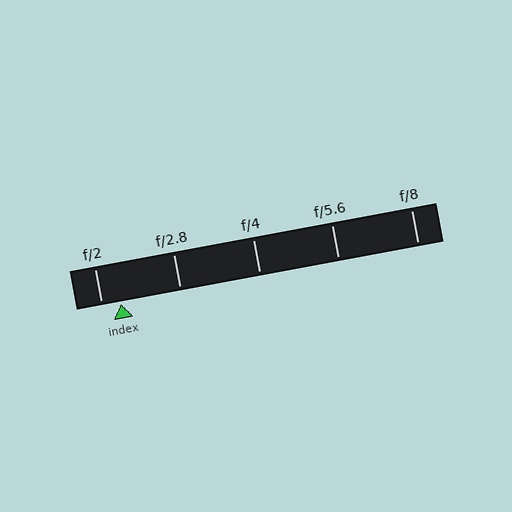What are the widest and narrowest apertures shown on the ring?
The widest aperture shown is f/2 and the narrowest is f/8.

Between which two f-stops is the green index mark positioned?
The index mark is between f/2 and f/2.8.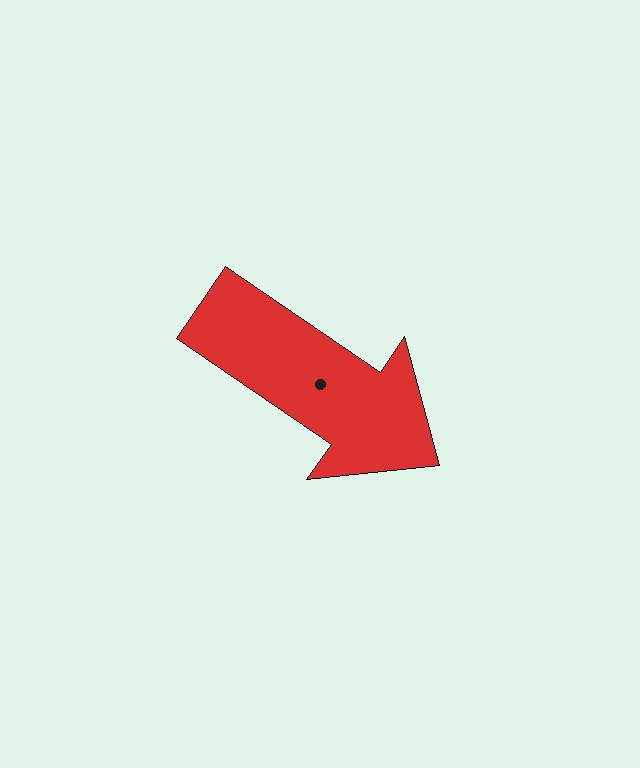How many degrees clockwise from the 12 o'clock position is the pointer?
Approximately 124 degrees.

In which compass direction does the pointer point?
Southeast.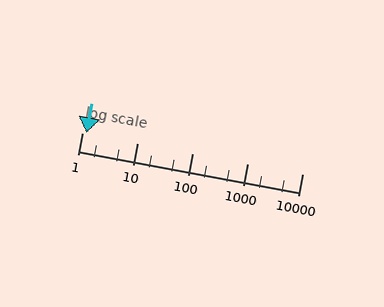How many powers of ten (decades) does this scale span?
The scale spans 4 decades, from 1 to 10000.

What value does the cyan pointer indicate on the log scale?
The pointer indicates approximately 1.2.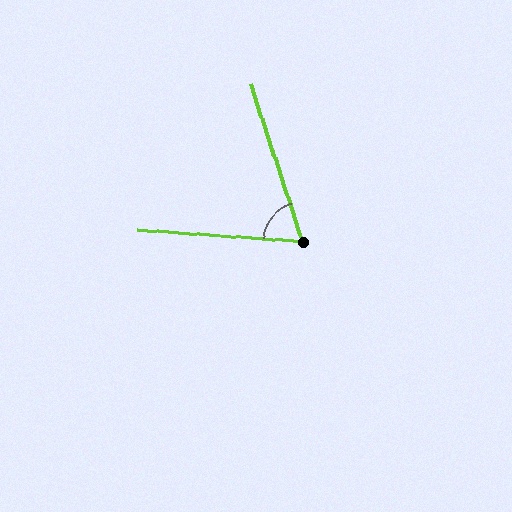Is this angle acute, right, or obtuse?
It is acute.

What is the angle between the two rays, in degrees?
Approximately 68 degrees.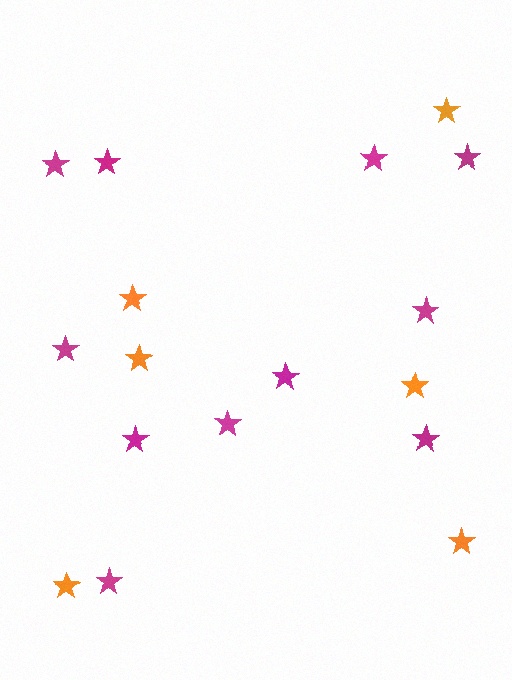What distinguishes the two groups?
There are 2 groups: one group of orange stars (6) and one group of magenta stars (11).